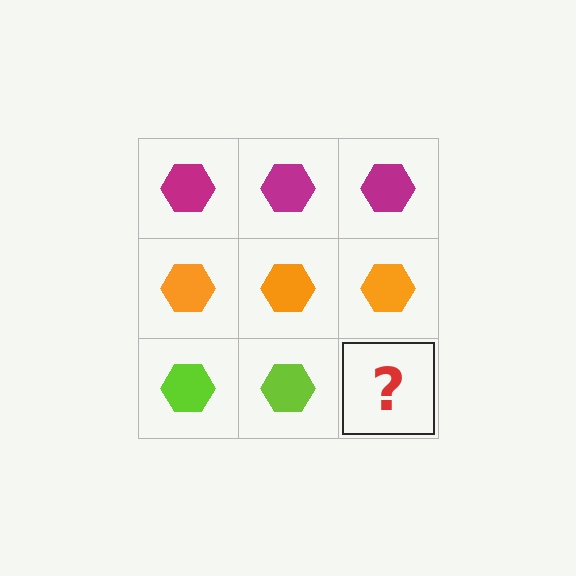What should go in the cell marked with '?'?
The missing cell should contain a lime hexagon.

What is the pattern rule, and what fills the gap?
The rule is that each row has a consistent color. The gap should be filled with a lime hexagon.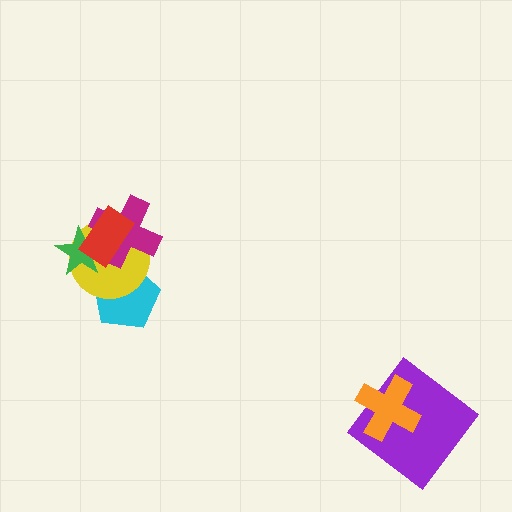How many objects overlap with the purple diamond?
1 object overlaps with the purple diamond.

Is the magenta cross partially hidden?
Yes, it is partially covered by another shape.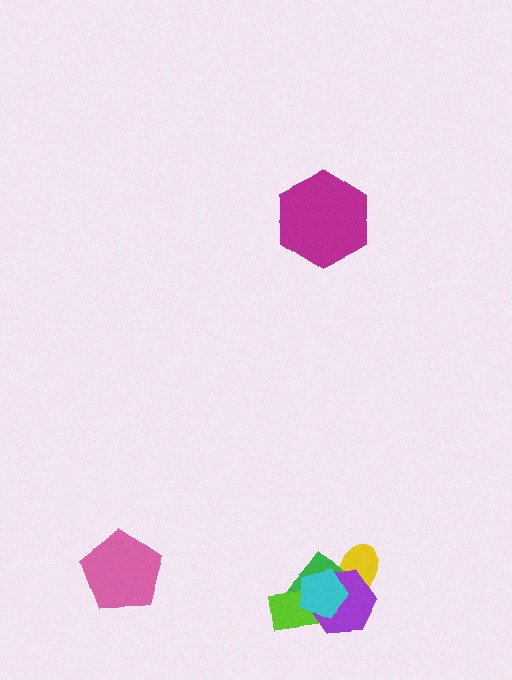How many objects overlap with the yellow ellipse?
3 objects overlap with the yellow ellipse.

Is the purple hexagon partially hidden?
Yes, it is partially covered by another shape.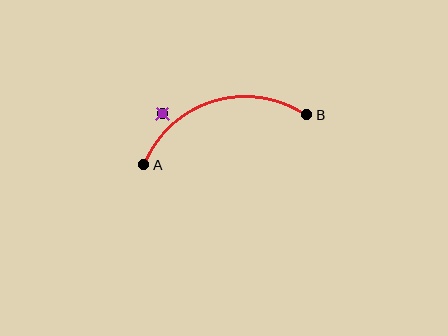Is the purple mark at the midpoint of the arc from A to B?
No — the purple mark does not lie on the arc at all. It sits slightly outside the curve.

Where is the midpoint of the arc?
The arc midpoint is the point on the curve farthest from the straight line joining A and B. It sits above that line.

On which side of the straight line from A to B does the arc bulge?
The arc bulges above the straight line connecting A and B.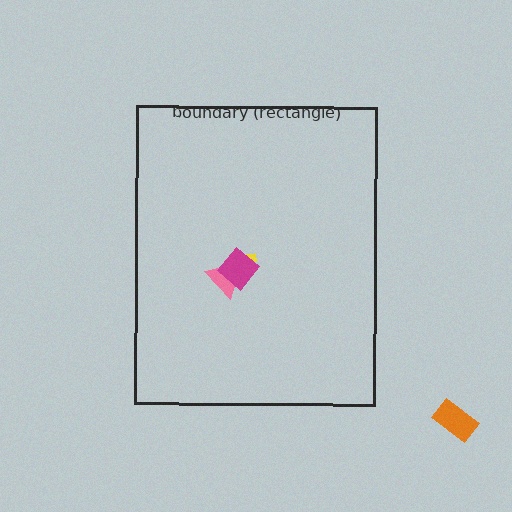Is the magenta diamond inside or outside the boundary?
Inside.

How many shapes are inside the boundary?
3 inside, 1 outside.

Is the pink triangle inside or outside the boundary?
Inside.